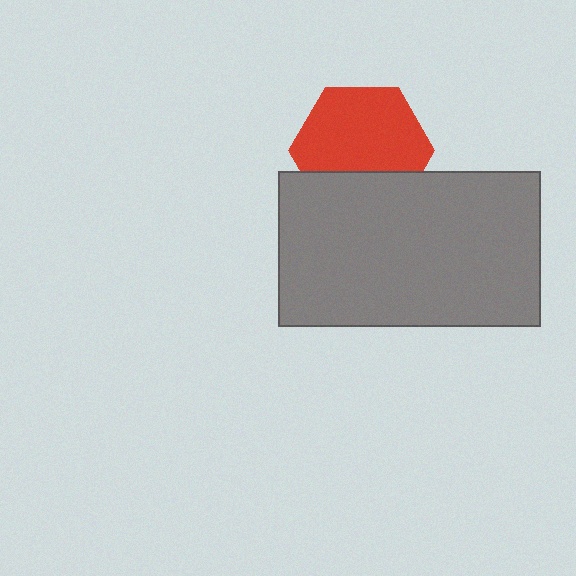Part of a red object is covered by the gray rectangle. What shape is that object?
It is a hexagon.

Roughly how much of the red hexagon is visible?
Most of it is visible (roughly 69%).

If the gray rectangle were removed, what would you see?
You would see the complete red hexagon.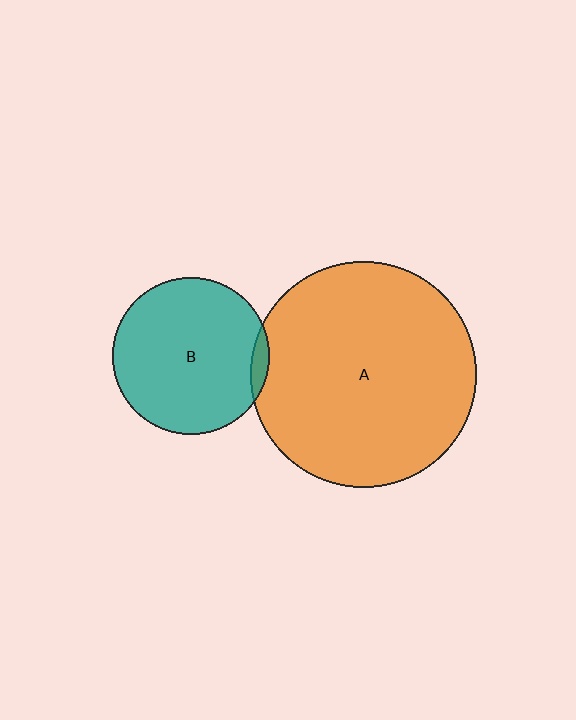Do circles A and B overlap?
Yes.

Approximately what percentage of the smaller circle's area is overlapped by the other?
Approximately 5%.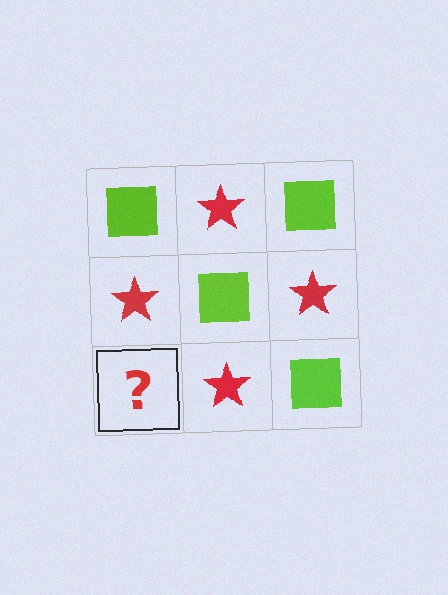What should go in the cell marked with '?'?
The missing cell should contain a lime square.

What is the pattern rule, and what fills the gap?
The rule is that it alternates lime square and red star in a checkerboard pattern. The gap should be filled with a lime square.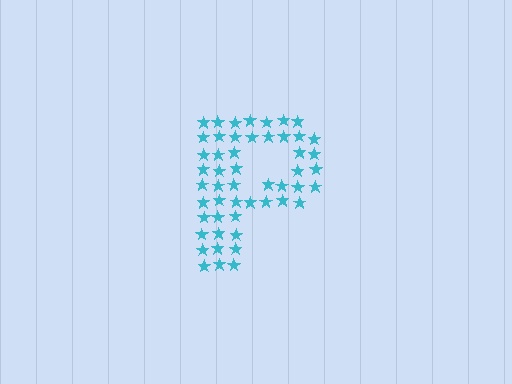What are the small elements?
The small elements are stars.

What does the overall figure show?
The overall figure shows the letter P.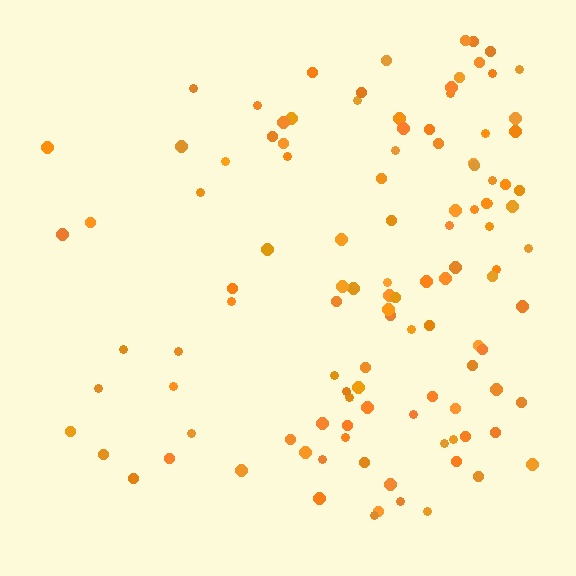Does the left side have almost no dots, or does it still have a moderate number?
Still a moderate number, just noticeably fewer than the right.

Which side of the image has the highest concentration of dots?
The right.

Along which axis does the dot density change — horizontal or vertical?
Horizontal.